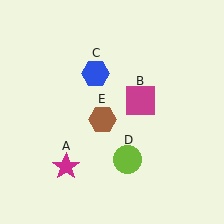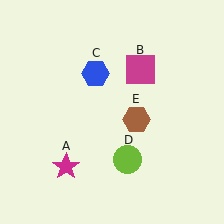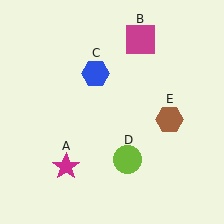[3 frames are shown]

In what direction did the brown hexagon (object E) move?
The brown hexagon (object E) moved right.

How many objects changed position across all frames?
2 objects changed position: magenta square (object B), brown hexagon (object E).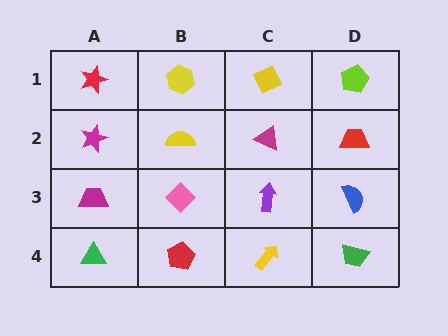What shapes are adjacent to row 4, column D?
A blue semicircle (row 3, column D), a yellow arrow (row 4, column C).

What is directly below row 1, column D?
A red trapezoid.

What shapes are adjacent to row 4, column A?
A magenta trapezoid (row 3, column A), a red pentagon (row 4, column B).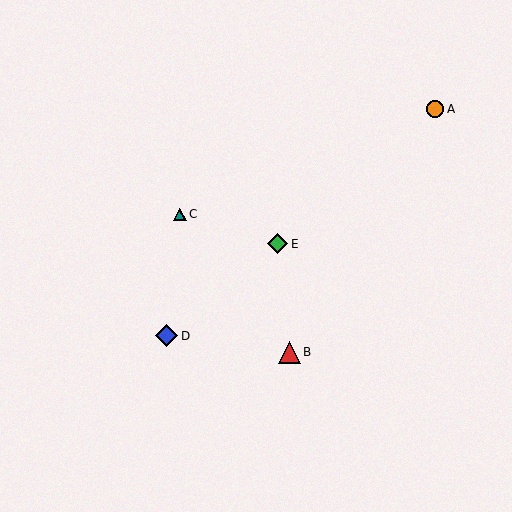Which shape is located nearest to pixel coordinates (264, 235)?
The green diamond (labeled E) at (278, 244) is nearest to that location.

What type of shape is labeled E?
Shape E is a green diamond.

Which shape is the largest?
The blue diamond (labeled D) is the largest.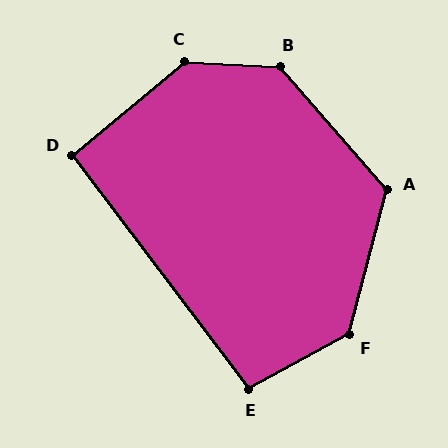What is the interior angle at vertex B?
Approximately 134 degrees (obtuse).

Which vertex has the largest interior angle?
C, at approximately 137 degrees.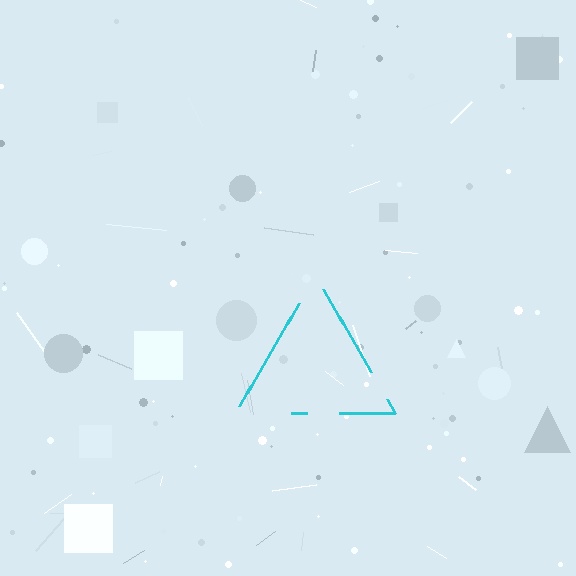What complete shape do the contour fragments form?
The contour fragments form a triangle.